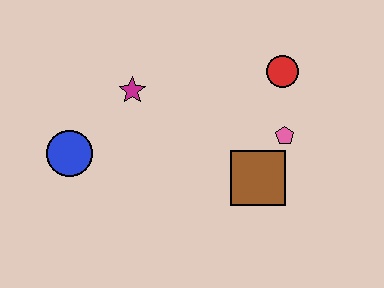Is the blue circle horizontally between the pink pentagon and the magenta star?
No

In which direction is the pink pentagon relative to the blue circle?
The pink pentagon is to the right of the blue circle.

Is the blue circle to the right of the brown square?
No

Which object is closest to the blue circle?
The magenta star is closest to the blue circle.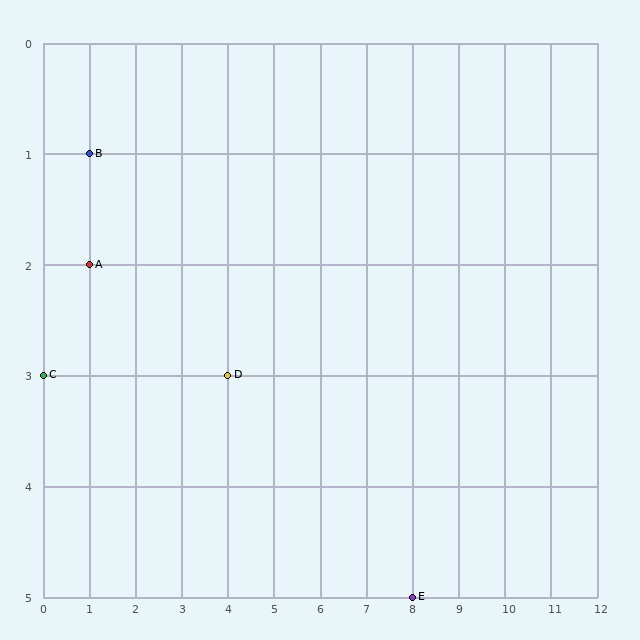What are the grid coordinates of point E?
Point E is at grid coordinates (8, 5).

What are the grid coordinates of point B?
Point B is at grid coordinates (1, 1).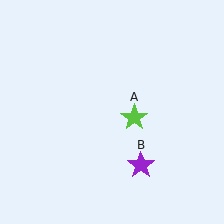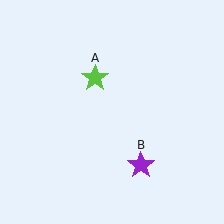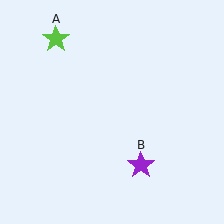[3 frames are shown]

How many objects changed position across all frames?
1 object changed position: lime star (object A).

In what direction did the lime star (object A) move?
The lime star (object A) moved up and to the left.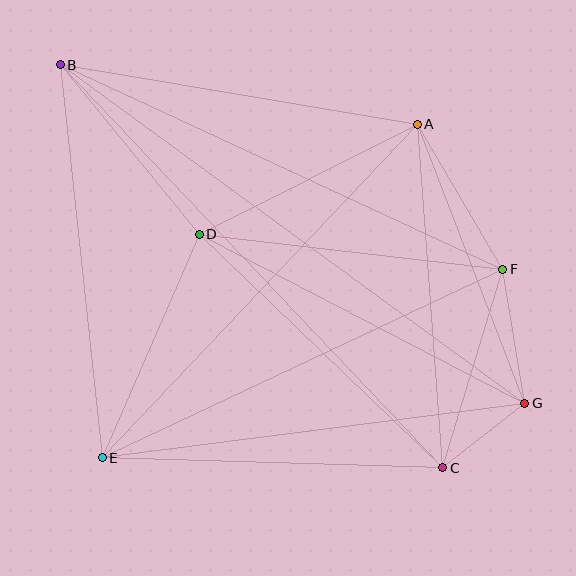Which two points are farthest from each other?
Points B and G are farthest from each other.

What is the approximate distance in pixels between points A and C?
The distance between A and C is approximately 344 pixels.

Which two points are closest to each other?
Points C and G are closest to each other.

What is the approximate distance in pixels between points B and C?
The distance between B and C is approximately 555 pixels.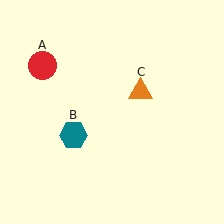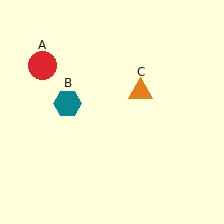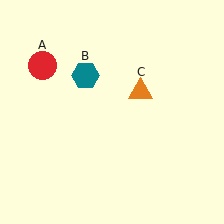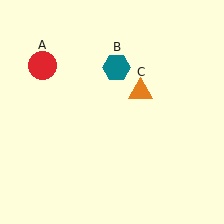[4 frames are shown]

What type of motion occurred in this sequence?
The teal hexagon (object B) rotated clockwise around the center of the scene.